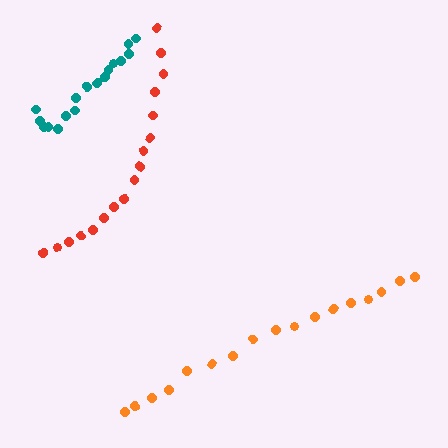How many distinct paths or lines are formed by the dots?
There are 3 distinct paths.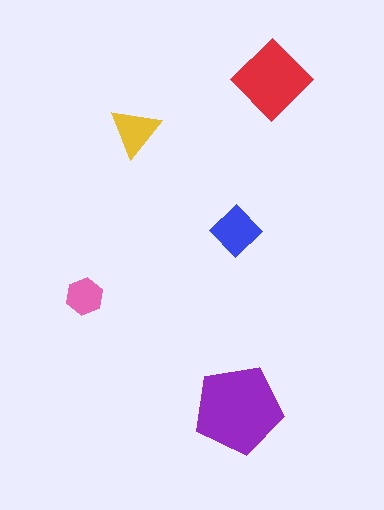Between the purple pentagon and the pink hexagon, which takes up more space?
The purple pentagon.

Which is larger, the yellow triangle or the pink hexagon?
The yellow triangle.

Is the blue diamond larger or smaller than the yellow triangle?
Larger.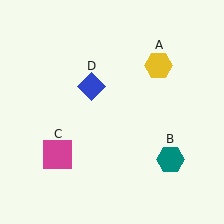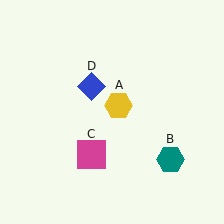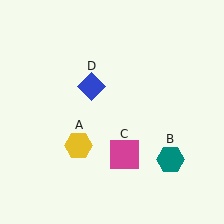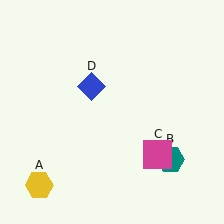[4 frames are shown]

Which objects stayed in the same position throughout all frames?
Teal hexagon (object B) and blue diamond (object D) remained stationary.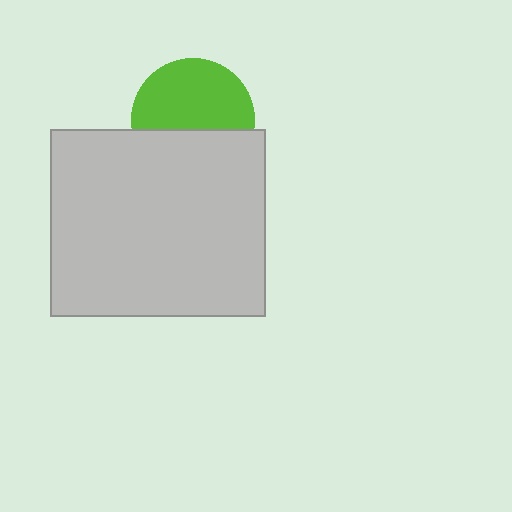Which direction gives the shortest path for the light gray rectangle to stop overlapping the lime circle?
Moving down gives the shortest separation.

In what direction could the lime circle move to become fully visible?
The lime circle could move up. That would shift it out from behind the light gray rectangle entirely.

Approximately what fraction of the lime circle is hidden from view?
Roughly 40% of the lime circle is hidden behind the light gray rectangle.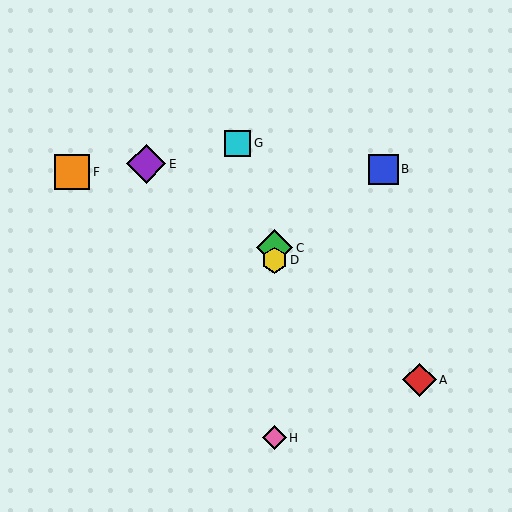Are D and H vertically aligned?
Yes, both are at x≈274.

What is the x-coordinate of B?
Object B is at x≈384.